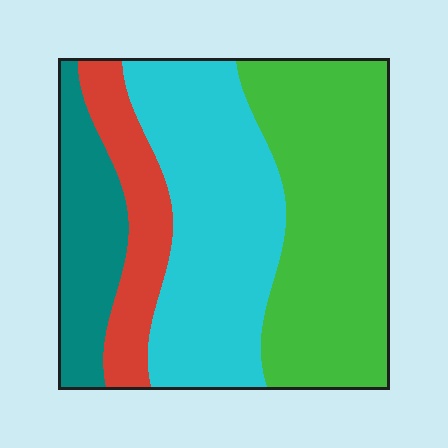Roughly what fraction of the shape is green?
Green covers 37% of the shape.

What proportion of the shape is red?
Red covers roughly 15% of the shape.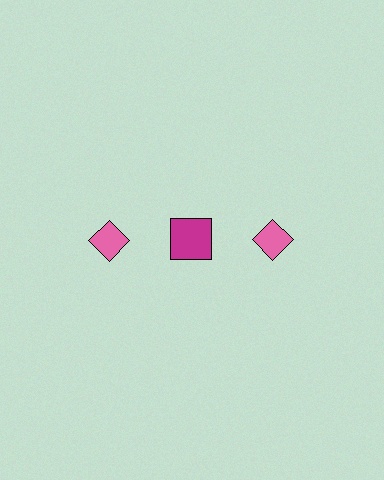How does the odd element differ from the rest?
It differs in both color (magenta instead of pink) and shape (square instead of diamond).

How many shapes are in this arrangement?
There are 3 shapes arranged in a grid pattern.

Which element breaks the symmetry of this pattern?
The magenta square in the top row, second from left column breaks the symmetry. All other shapes are pink diamonds.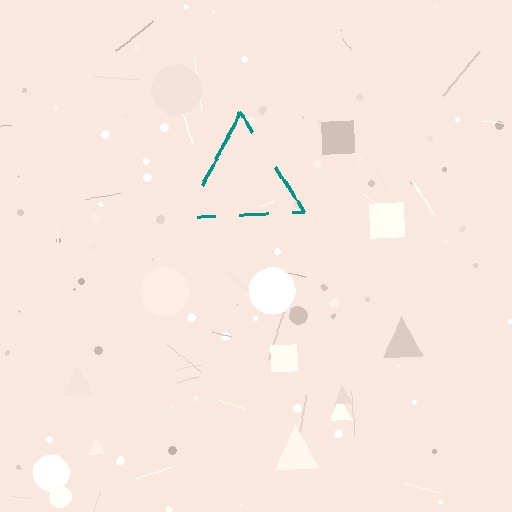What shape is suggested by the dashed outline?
The dashed outline suggests a triangle.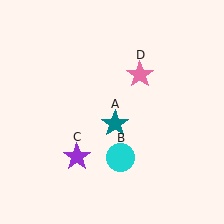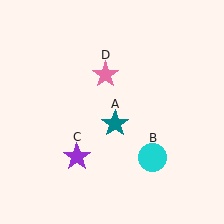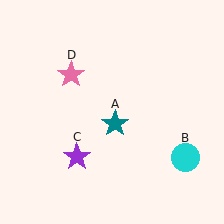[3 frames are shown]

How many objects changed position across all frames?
2 objects changed position: cyan circle (object B), pink star (object D).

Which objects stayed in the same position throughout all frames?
Teal star (object A) and purple star (object C) remained stationary.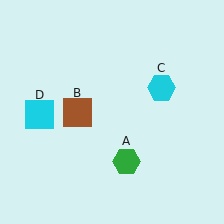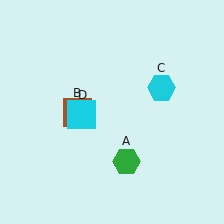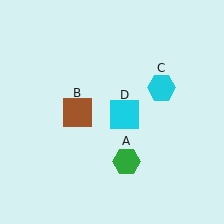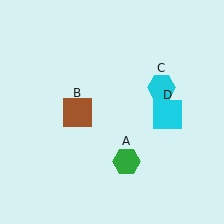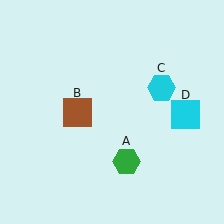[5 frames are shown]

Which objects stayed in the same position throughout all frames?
Green hexagon (object A) and brown square (object B) and cyan hexagon (object C) remained stationary.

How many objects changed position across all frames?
1 object changed position: cyan square (object D).